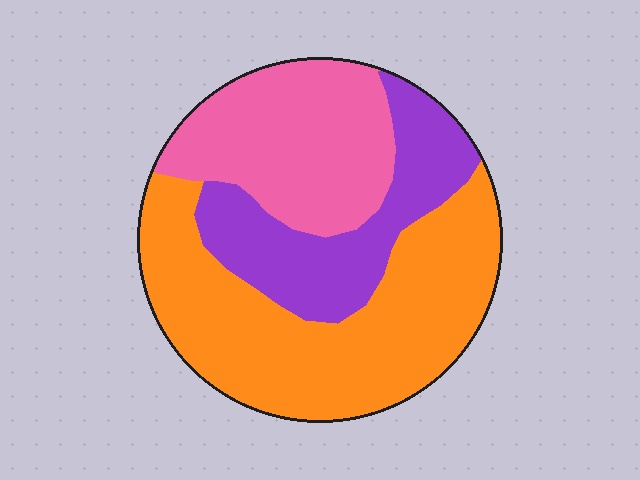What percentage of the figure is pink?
Pink takes up about one quarter (1/4) of the figure.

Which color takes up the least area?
Purple, at roughly 25%.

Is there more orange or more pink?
Orange.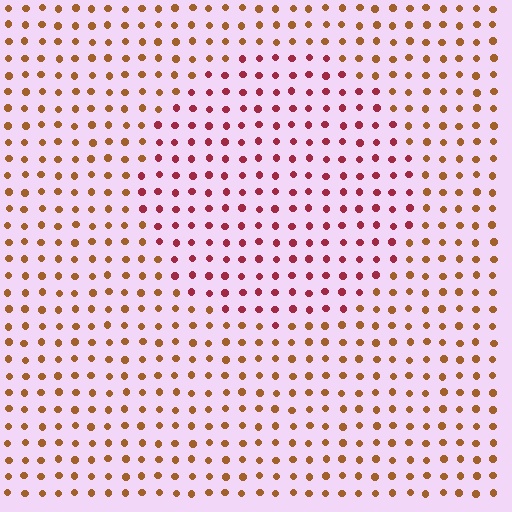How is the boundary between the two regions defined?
The boundary is defined purely by a slight shift in hue (about 41 degrees). Spacing, size, and orientation are identical on both sides.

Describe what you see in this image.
The image is filled with small brown elements in a uniform arrangement. A circle-shaped region is visible where the elements are tinted to a slightly different hue, forming a subtle color boundary.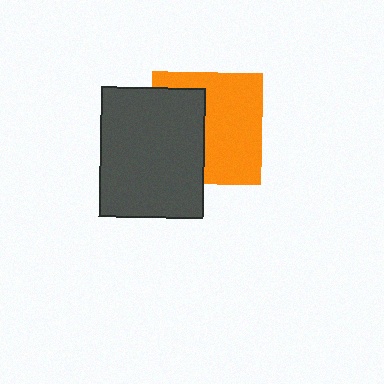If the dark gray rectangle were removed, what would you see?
You would see the complete orange square.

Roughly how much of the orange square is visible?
About half of it is visible (roughly 59%).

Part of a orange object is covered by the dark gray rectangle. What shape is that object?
It is a square.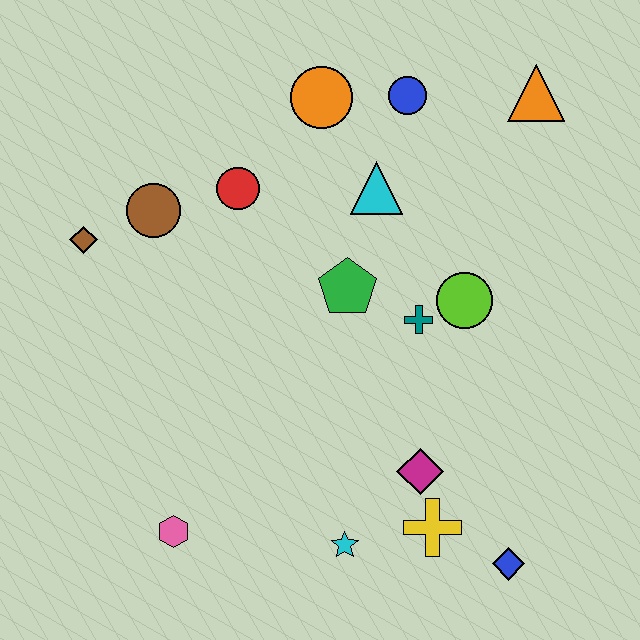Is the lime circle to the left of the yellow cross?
No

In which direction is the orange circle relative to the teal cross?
The orange circle is above the teal cross.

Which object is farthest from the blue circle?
The pink hexagon is farthest from the blue circle.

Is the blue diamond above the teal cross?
No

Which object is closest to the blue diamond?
The yellow cross is closest to the blue diamond.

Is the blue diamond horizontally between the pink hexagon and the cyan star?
No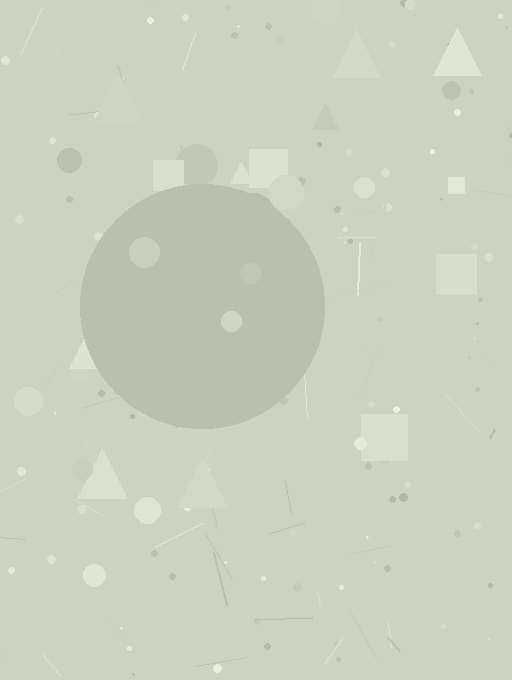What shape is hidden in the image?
A circle is hidden in the image.